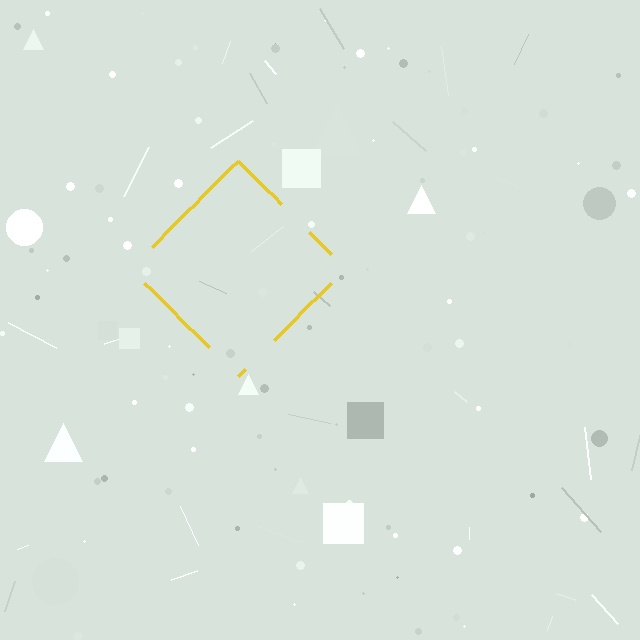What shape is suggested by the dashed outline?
The dashed outline suggests a diamond.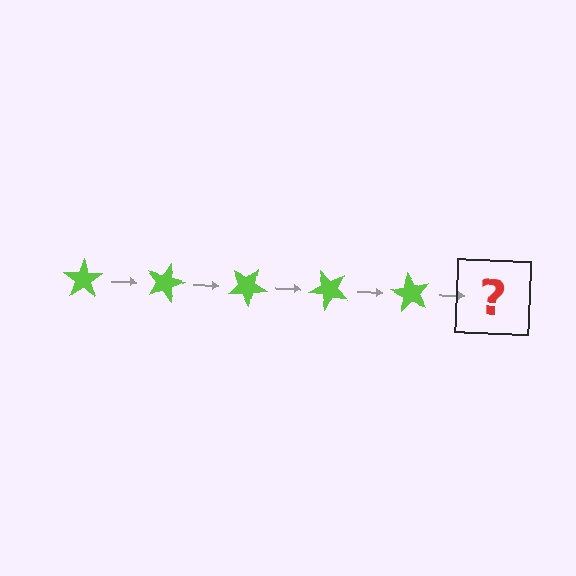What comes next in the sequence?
The next element should be a lime star rotated 75 degrees.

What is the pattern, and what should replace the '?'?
The pattern is that the star rotates 15 degrees each step. The '?' should be a lime star rotated 75 degrees.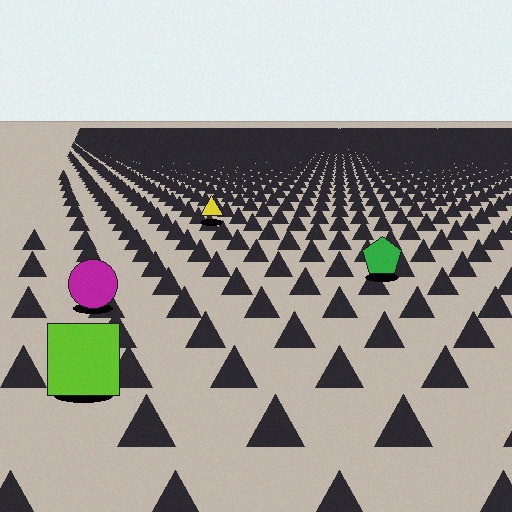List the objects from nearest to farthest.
From nearest to farthest: the lime square, the magenta circle, the green pentagon, the yellow triangle.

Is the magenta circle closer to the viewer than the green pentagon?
Yes. The magenta circle is closer — you can tell from the texture gradient: the ground texture is coarser near it.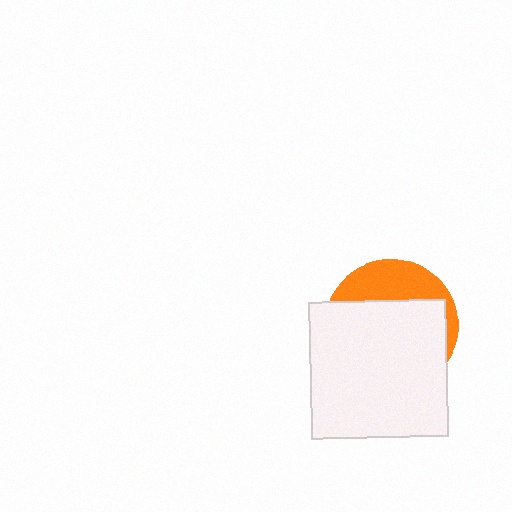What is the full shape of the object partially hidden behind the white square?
The partially hidden object is an orange circle.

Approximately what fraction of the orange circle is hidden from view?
Roughly 70% of the orange circle is hidden behind the white square.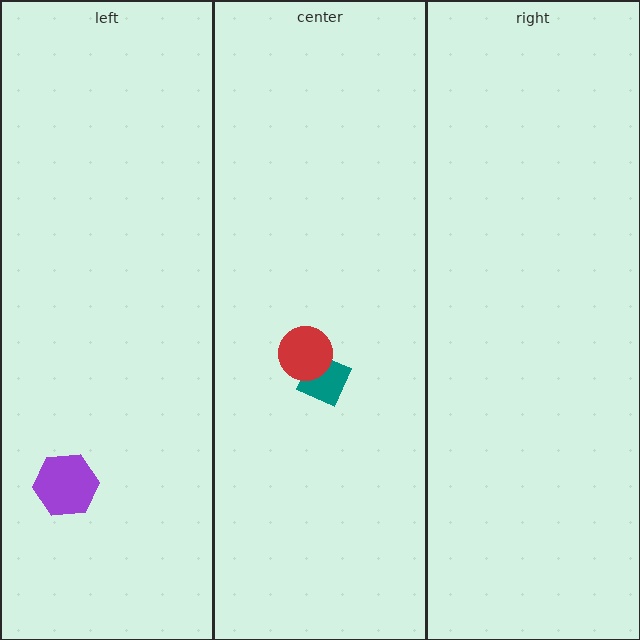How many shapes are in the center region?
2.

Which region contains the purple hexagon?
The left region.